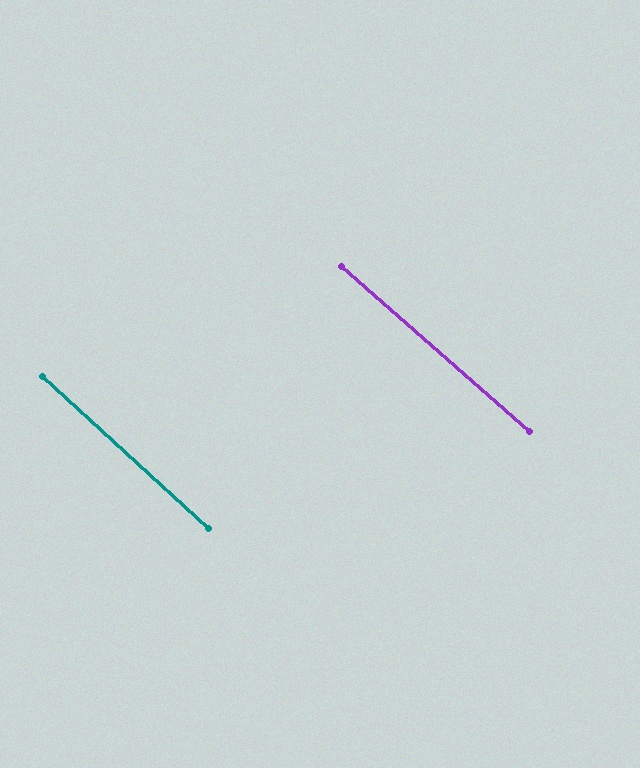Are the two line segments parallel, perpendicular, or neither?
Parallel — their directions differ by only 1.2°.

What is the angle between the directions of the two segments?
Approximately 1 degree.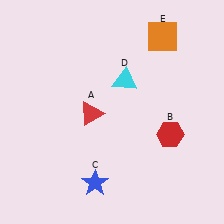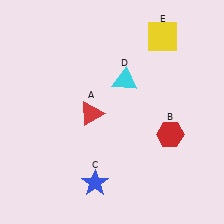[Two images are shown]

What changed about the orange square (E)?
In Image 1, E is orange. In Image 2, it changed to yellow.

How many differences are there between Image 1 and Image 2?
There is 1 difference between the two images.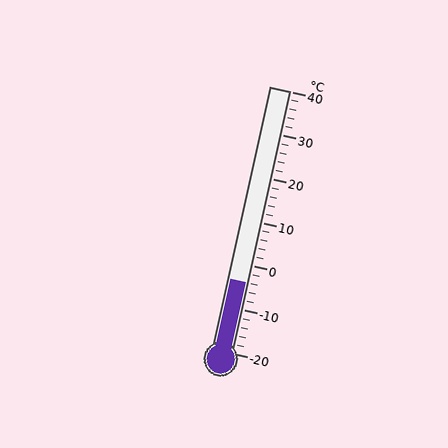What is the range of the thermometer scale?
The thermometer scale ranges from -20°C to 40°C.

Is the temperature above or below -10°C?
The temperature is above -10°C.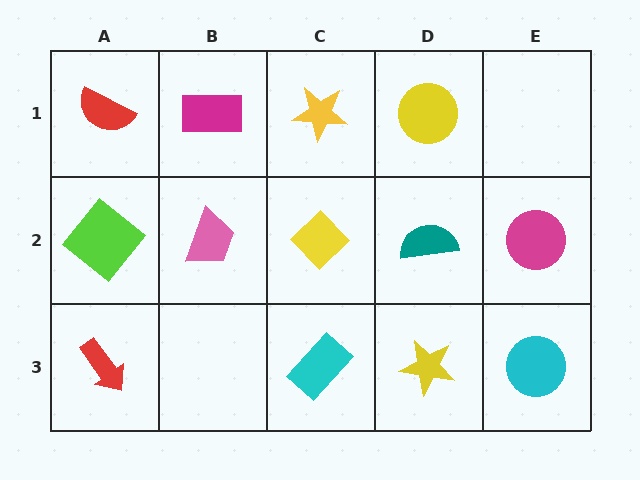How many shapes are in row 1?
4 shapes.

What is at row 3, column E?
A cyan circle.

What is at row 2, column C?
A yellow diamond.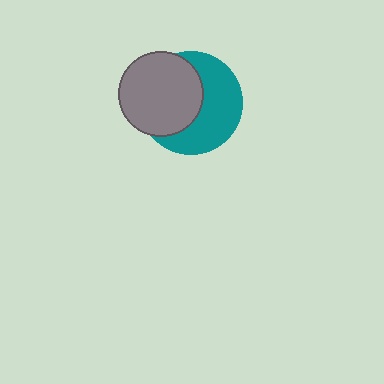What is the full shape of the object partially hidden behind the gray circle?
The partially hidden object is a teal circle.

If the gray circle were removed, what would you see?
You would see the complete teal circle.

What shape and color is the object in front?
The object in front is a gray circle.